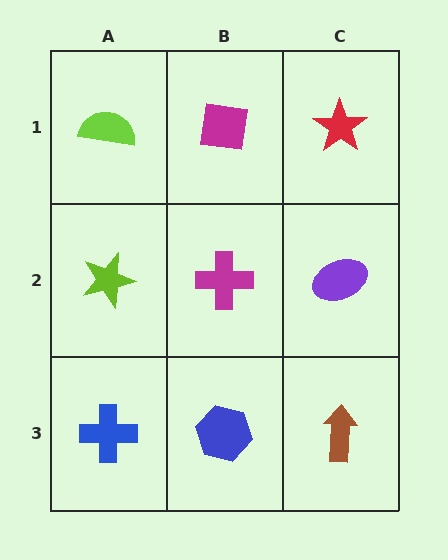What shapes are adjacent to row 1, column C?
A purple ellipse (row 2, column C), a magenta square (row 1, column B).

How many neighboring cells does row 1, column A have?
2.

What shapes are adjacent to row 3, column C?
A purple ellipse (row 2, column C), a blue hexagon (row 3, column B).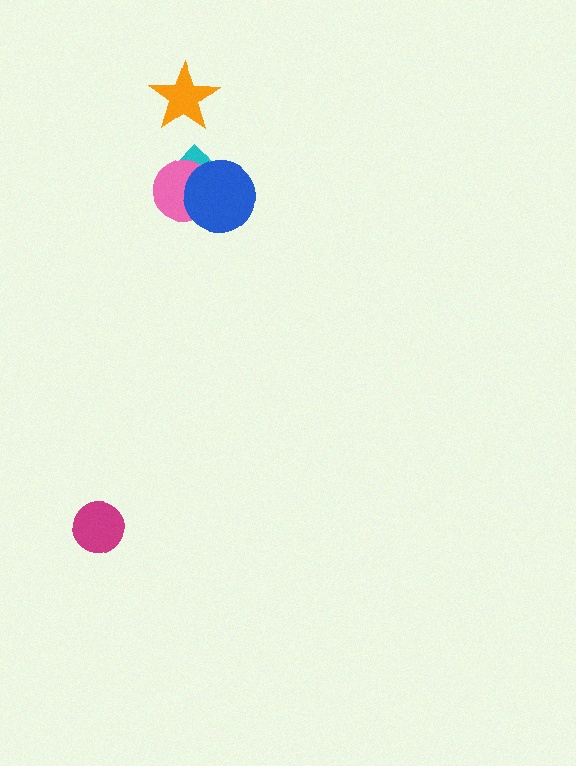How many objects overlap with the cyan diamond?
2 objects overlap with the cyan diamond.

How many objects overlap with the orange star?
0 objects overlap with the orange star.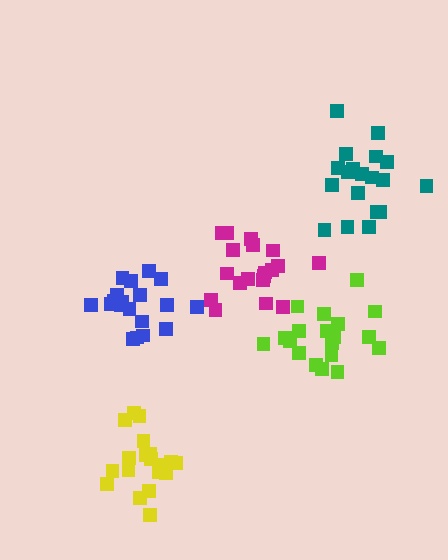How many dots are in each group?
Group 1: 19 dots, Group 2: 19 dots, Group 3: 19 dots, Group 4: 19 dots, Group 5: 19 dots (95 total).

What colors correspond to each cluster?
The clusters are colored: blue, lime, teal, magenta, yellow.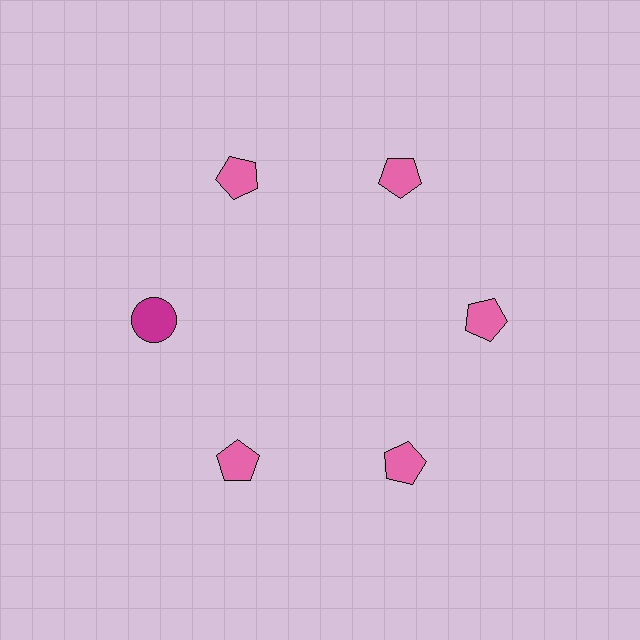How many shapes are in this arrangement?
There are 6 shapes arranged in a ring pattern.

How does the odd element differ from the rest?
It differs in both color (magenta instead of pink) and shape (circle instead of pentagon).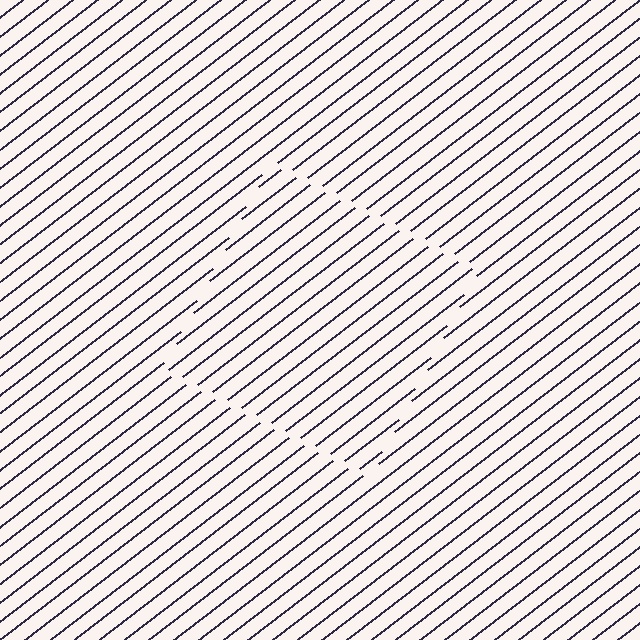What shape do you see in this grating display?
An illusory square. The interior of the shape contains the same grating, shifted by half a period — the contour is defined by the phase discontinuity where line-ends from the inner and outer gratings abut.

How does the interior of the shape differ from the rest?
The interior of the shape contains the same grating, shifted by half a period — the contour is defined by the phase discontinuity where line-ends from the inner and outer gratings abut.